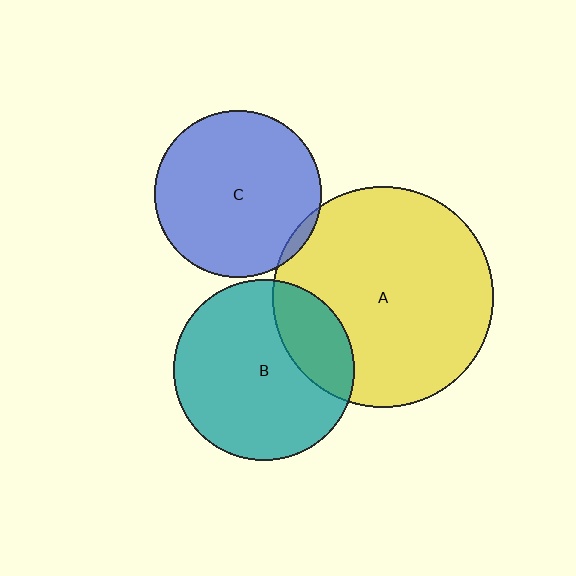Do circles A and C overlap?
Yes.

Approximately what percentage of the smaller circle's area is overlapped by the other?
Approximately 5%.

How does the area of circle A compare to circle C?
Approximately 1.7 times.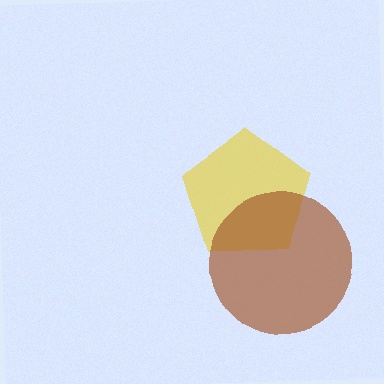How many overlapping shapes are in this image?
There are 2 overlapping shapes in the image.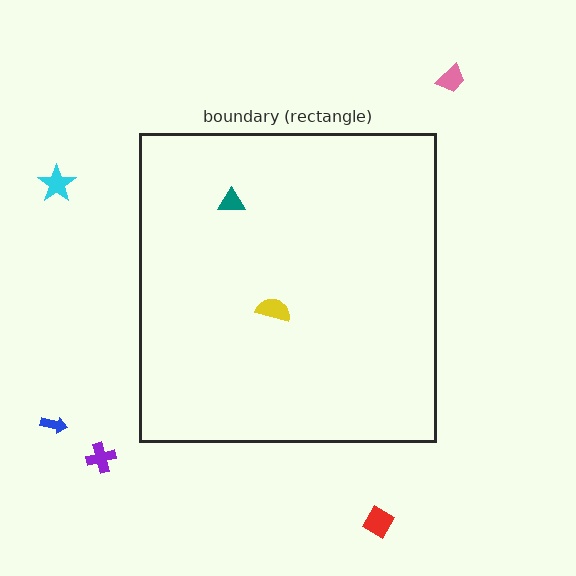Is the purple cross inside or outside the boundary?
Outside.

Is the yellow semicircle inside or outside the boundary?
Inside.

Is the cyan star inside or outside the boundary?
Outside.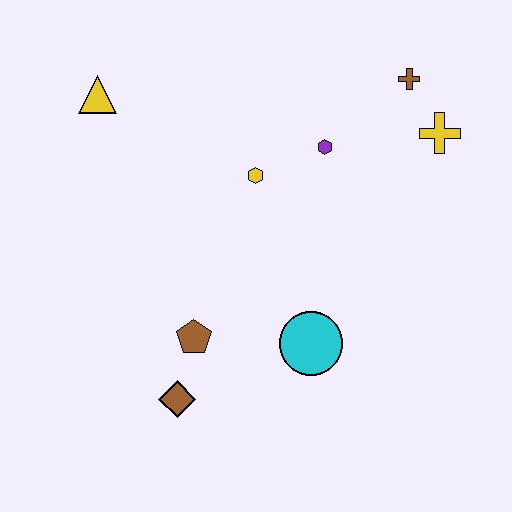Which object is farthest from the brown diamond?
The brown cross is farthest from the brown diamond.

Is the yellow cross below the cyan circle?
No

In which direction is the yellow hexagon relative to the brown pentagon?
The yellow hexagon is above the brown pentagon.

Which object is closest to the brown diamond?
The brown pentagon is closest to the brown diamond.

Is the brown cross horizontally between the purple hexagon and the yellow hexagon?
No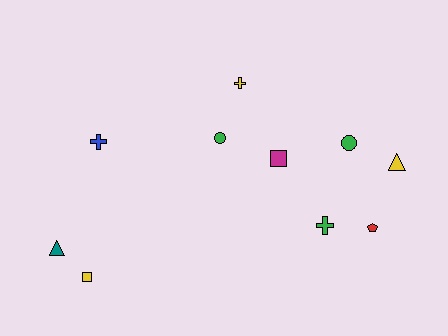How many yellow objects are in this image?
There are 3 yellow objects.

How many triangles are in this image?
There are 2 triangles.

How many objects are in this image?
There are 10 objects.